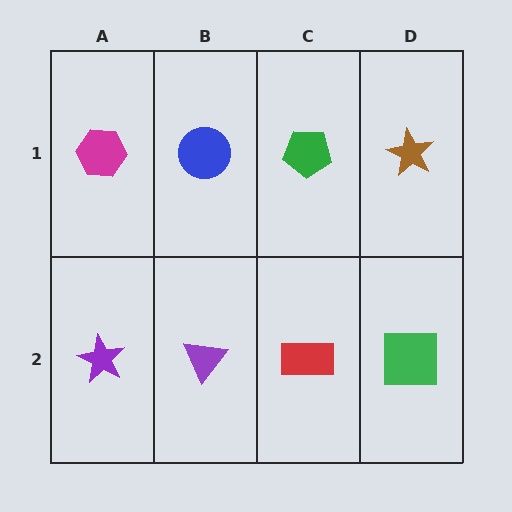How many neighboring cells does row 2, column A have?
2.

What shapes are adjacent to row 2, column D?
A brown star (row 1, column D), a red rectangle (row 2, column C).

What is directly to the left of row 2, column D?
A red rectangle.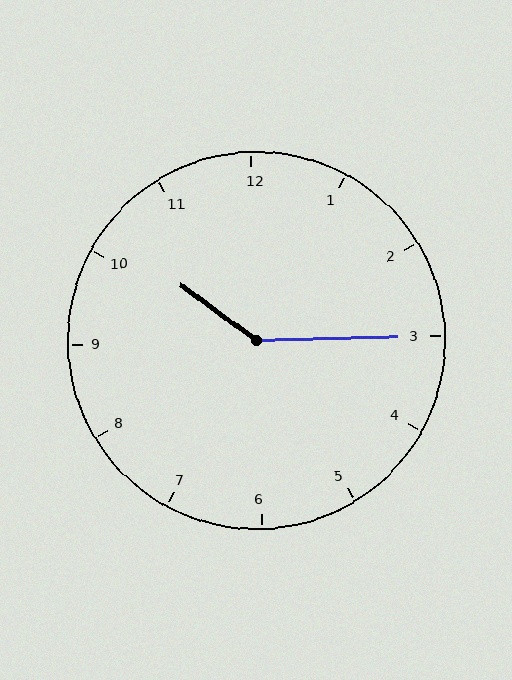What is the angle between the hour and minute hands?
Approximately 142 degrees.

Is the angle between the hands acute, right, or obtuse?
It is obtuse.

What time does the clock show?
10:15.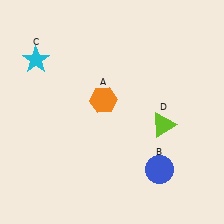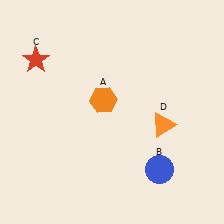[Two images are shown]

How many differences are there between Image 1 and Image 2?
There are 2 differences between the two images.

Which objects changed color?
C changed from cyan to red. D changed from lime to orange.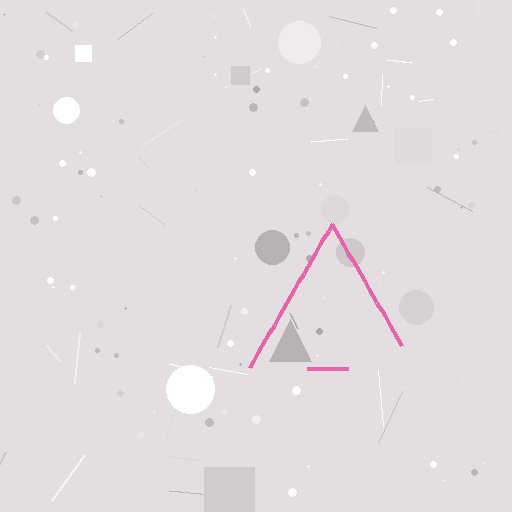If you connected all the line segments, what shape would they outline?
They would outline a triangle.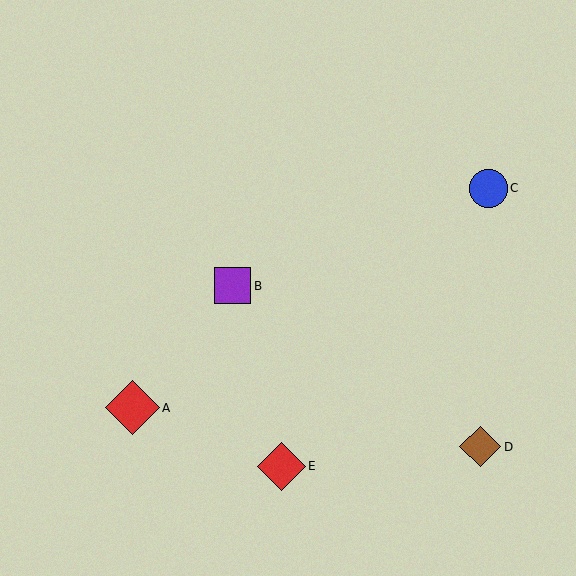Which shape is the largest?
The red diamond (labeled A) is the largest.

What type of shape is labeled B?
Shape B is a purple square.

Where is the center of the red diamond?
The center of the red diamond is at (281, 466).